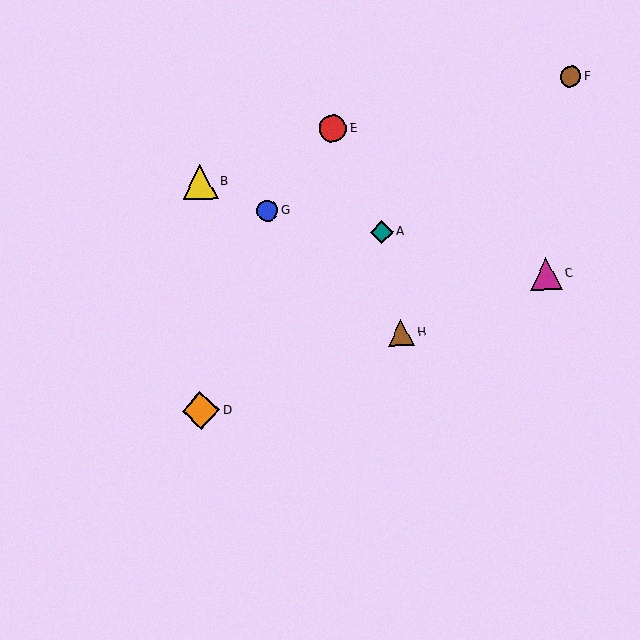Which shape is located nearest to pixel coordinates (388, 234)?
The teal diamond (labeled A) at (382, 232) is nearest to that location.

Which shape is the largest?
The orange diamond (labeled D) is the largest.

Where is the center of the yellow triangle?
The center of the yellow triangle is at (200, 182).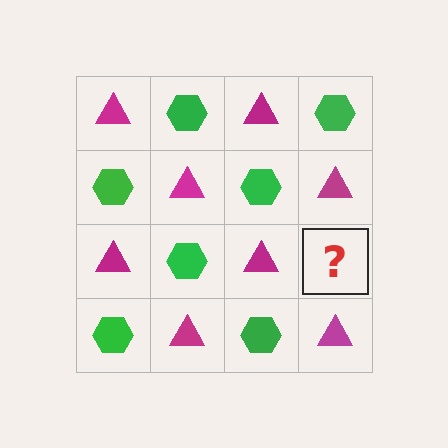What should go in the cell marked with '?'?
The missing cell should contain a green hexagon.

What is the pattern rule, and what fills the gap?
The rule is that it alternates magenta triangle and green hexagon in a checkerboard pattern. The gap should be filled with a green hexagon.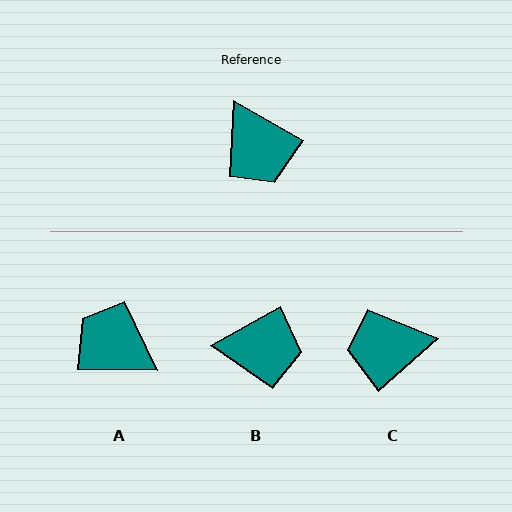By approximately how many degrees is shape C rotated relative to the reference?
Approximately 109 degrees clockwise.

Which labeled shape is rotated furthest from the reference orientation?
A, about 151 degrees away.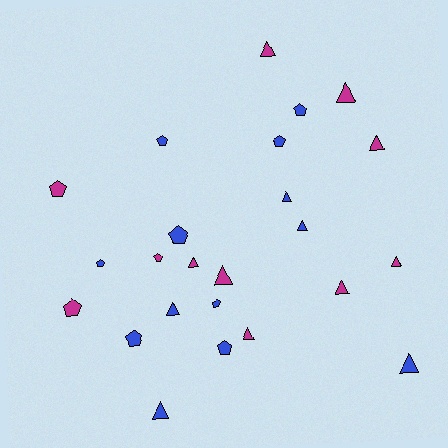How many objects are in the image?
There are 24 objects.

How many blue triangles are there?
There are 5 blue triangles.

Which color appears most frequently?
Blue, with 13 objects.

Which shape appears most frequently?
Triangle, with 13 objects.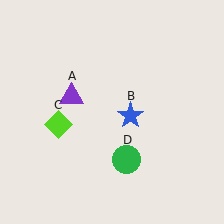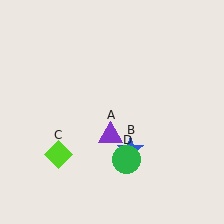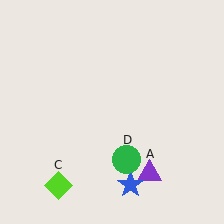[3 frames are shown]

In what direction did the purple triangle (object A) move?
The purple triangle (object A) moved down and to the right.